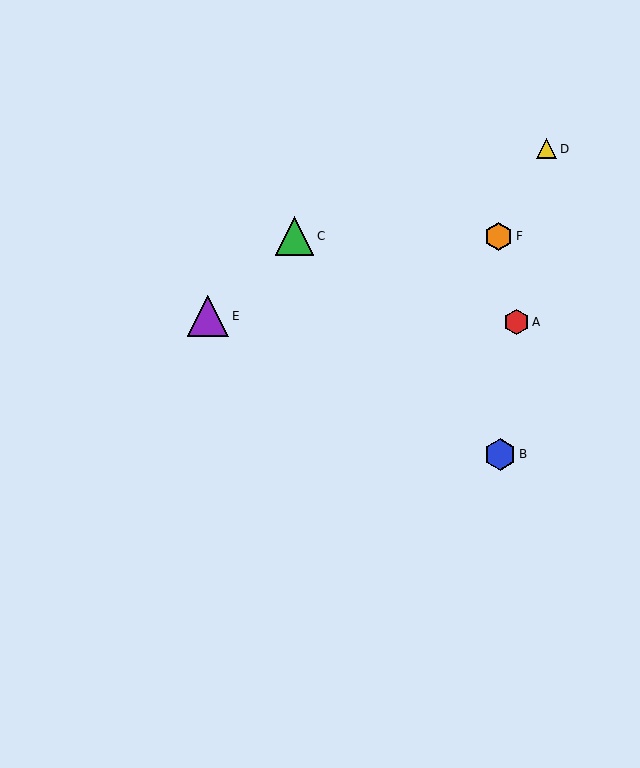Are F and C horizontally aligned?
Yes, both are at y≈236.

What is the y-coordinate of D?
Object D is at y≈149.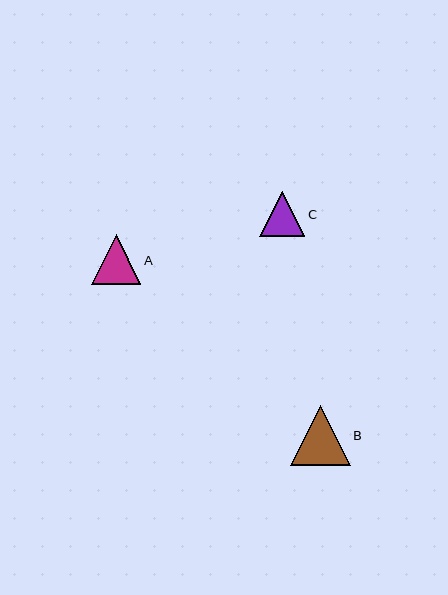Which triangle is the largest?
Triangle B is the largest with a size of approximately 60 pixels.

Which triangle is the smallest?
Triangle C is the smallest with a size of approximately 45 pixels.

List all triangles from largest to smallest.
From largest to smallest: B, A, C.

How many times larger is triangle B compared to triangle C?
Triangle B is approximately 1.3 times the size of triangle C.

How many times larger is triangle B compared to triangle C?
Triangle B is approximately 1.3 times the size of triangle C.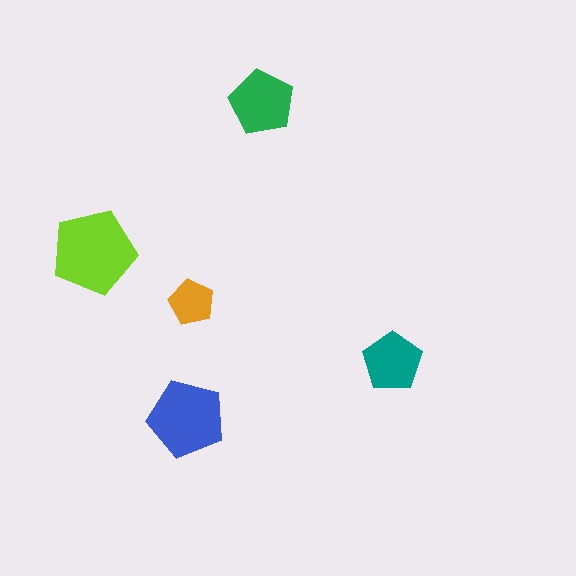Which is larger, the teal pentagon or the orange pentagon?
The teal one.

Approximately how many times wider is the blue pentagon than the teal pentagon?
About 1.5 times wider.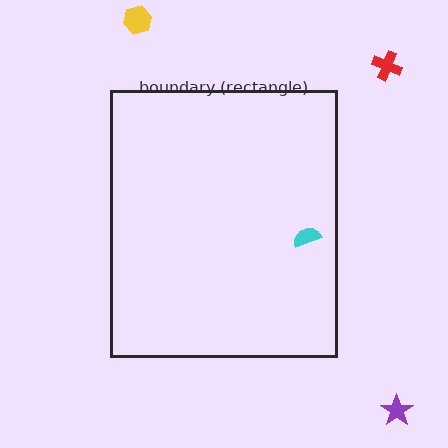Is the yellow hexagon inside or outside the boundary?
Outside.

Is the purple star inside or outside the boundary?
Outside.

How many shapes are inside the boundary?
1 inside, 3 outside.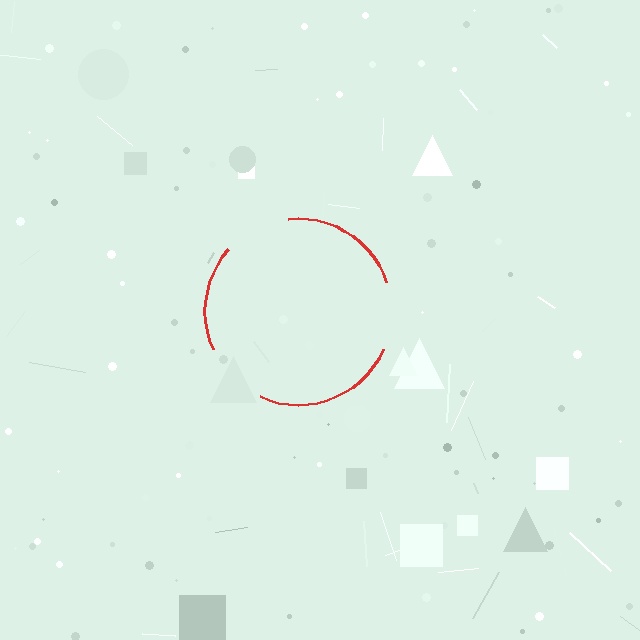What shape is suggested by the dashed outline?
The dashed outline suggests a circle.